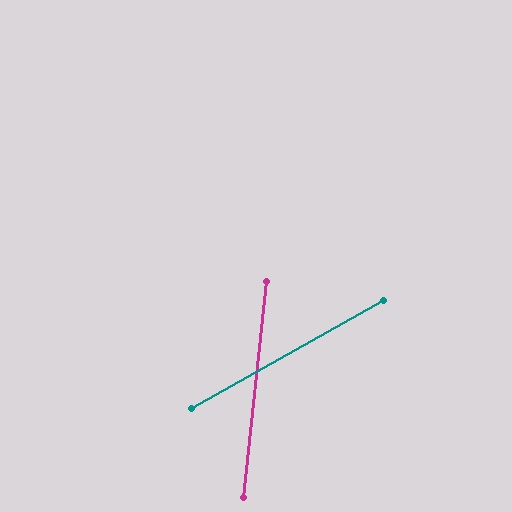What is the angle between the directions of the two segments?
Approximately 55 degrees.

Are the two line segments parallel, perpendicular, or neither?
Neither parallel nor perpendicular — they differ by about 55°.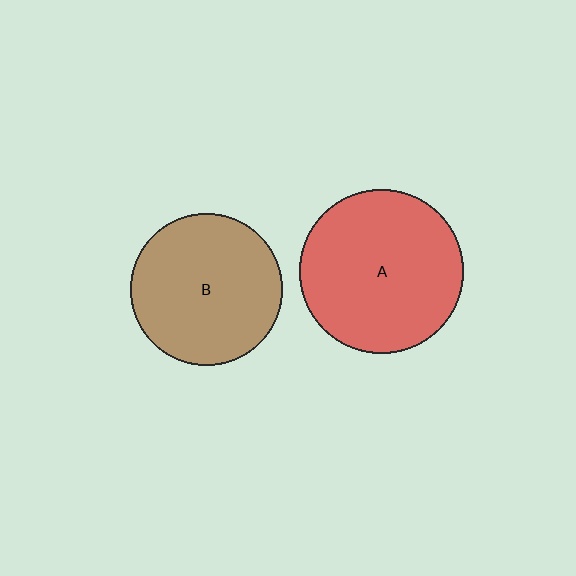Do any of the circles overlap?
No, none of the circles overlap.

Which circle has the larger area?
Circle A (red).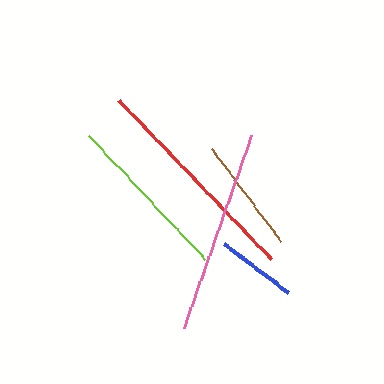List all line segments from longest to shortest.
From longest to shortest: red, pink, lime, brown, blue.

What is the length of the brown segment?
The brown segment is approximately 117 pixels long.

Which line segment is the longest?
The red line is the longest at approximately 220 pixels.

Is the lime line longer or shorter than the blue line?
The lime line is longer than the blue line.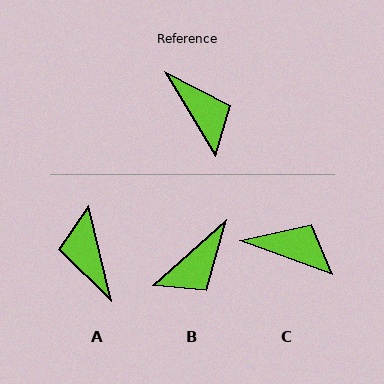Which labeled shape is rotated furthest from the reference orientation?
A, about 162 degrees away.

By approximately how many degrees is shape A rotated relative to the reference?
Approximately 162 degrees counter-clockwise.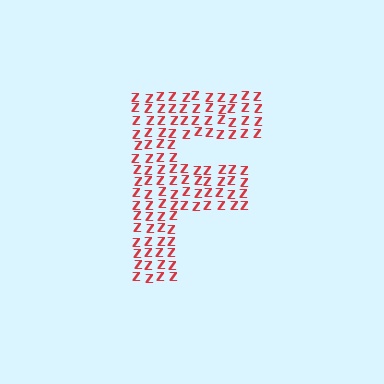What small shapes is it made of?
It is made of small letter Z's.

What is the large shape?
The large shape is the letter F.